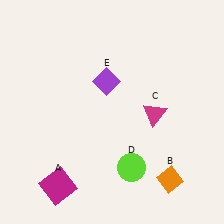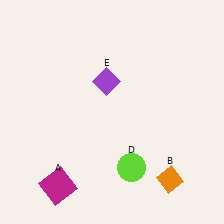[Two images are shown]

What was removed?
The magenta triangle (C) was removed in Image 2.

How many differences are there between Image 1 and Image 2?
There is 1 difference between the two images.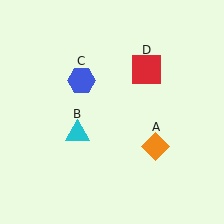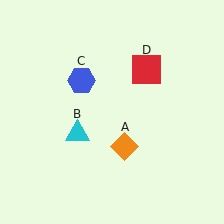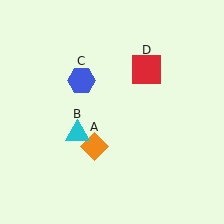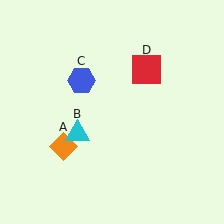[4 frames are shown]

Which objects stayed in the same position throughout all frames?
Cyan triangle (object B) and blue hexagon (object C) and red square (object D) remained stationary.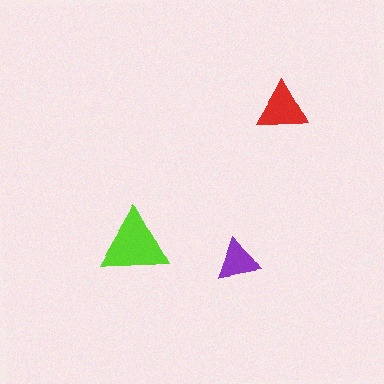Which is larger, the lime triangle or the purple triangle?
The lime one.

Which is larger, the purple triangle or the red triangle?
The red one.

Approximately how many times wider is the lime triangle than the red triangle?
About 1.5 times wider.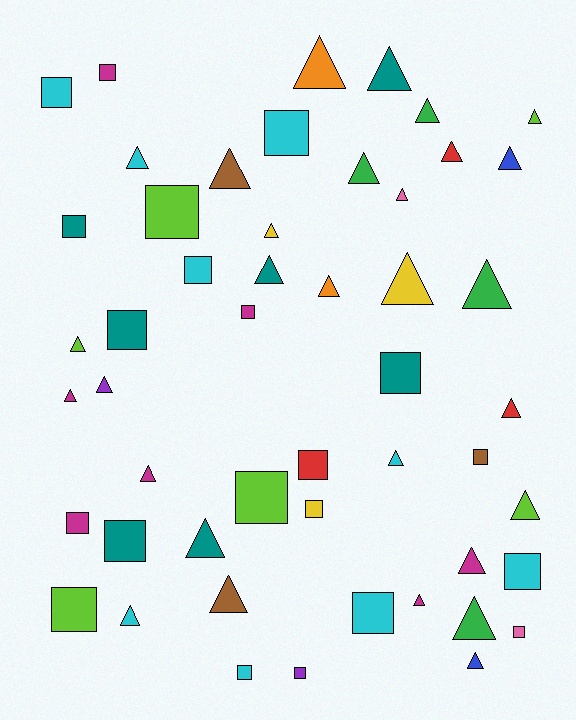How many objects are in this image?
There are 50 objects.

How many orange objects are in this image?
There are 2 orange objects.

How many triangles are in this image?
There are 29 triangles.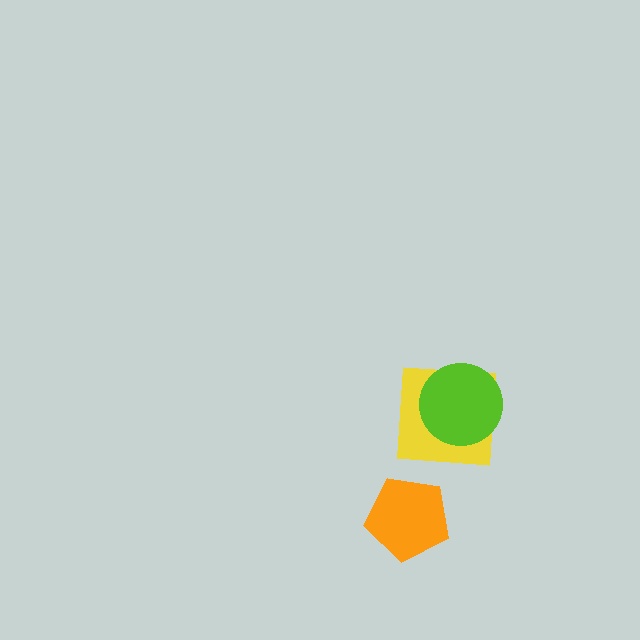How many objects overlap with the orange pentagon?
0 objects overlap with the orange pentagon.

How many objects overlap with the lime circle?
1 object overlaps with the lime circle.